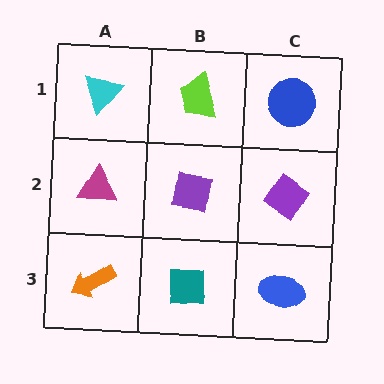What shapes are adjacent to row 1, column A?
A magenta triangle (row 2, column A), a lime trapezoid (row 1, column B).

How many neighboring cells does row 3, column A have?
2.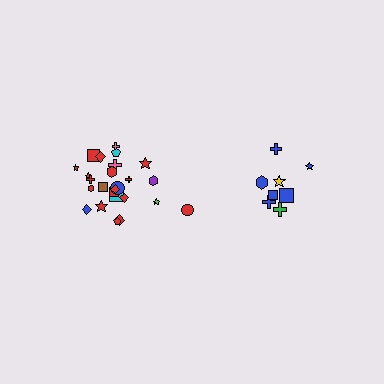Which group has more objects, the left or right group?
The left group.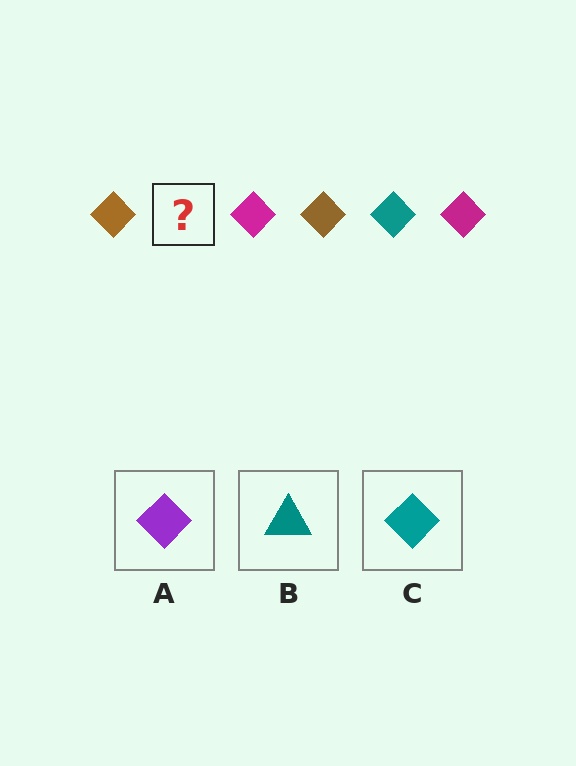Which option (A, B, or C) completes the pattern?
C.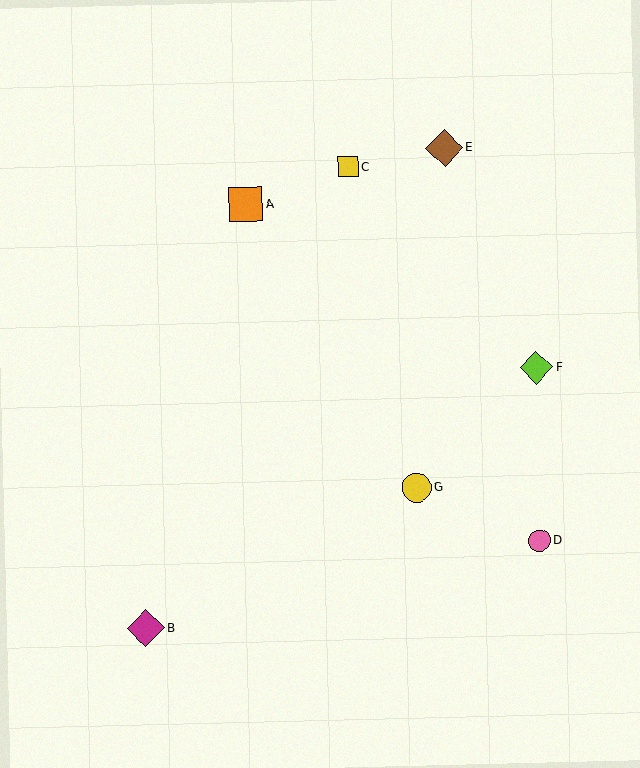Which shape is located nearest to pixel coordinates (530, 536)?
The pink circle (labeled D) at (539, 540) is nearest to that location.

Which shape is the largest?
The magenta diamond (labeled B) is the largest.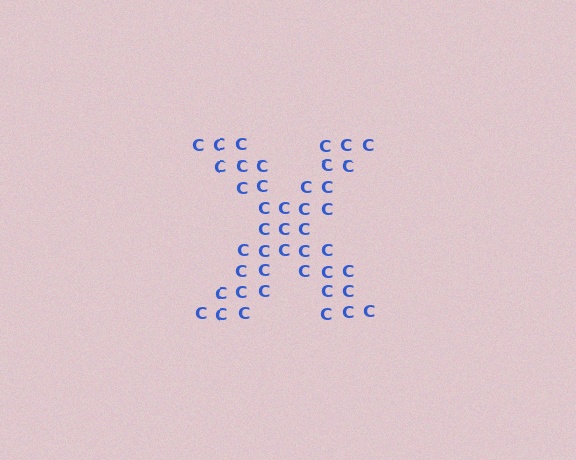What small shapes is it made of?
It is made of small letter C's.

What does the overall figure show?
The overall figure shows the letter X.